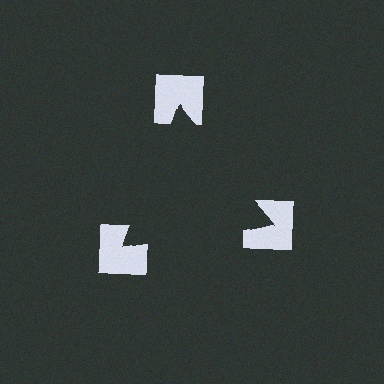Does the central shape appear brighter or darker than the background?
It typically appears slightly darker than the background, even though no actual brightness change is drawn.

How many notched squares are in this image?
There are 3 — one at each vertex of the illusory triangle.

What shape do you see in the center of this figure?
An illusory triangle — its edges are inferred from the aligned wedge cuts in the notched squares, not physically drawn.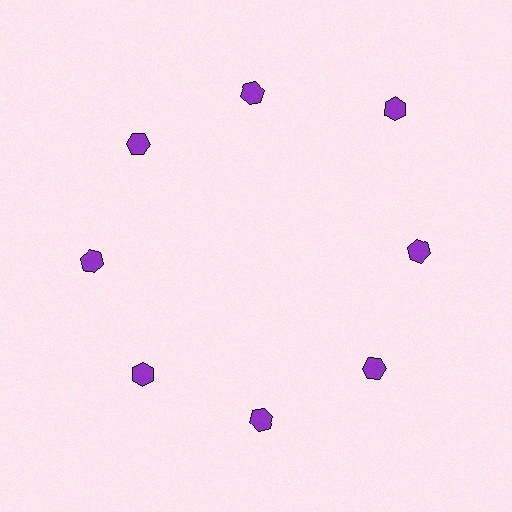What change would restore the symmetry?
The symmetry would be restored by moving it inward, back onto the ring so that all 8 hexagons sit at equal angles and equal distance from the center.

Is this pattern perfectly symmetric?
No. The 8 purple hexagons are arranged in a ring, but one element near the 2 o'clock position is pushed outward from the center, breaking the 8-fold rotational symmetry.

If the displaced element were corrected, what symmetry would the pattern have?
It would have 8-fold rotational symmetry — the pattern would map onto itself every 45 degrees.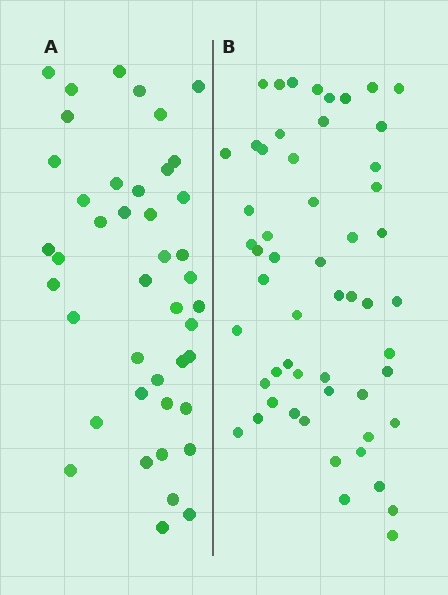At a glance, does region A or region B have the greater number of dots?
Region B (the right region) has more dots.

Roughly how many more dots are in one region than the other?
Region B has roughly 12 or so more dots than region A.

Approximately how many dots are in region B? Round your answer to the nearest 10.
About 60 dots. (The exact count is 55, which rounds to 60.)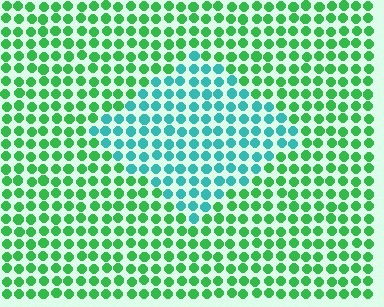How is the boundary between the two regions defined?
The boundary is defined purely by a slight shift in hue (about 47 degrees). Spacing, size, and orientation are identical on both sides.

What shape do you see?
I see a diamond.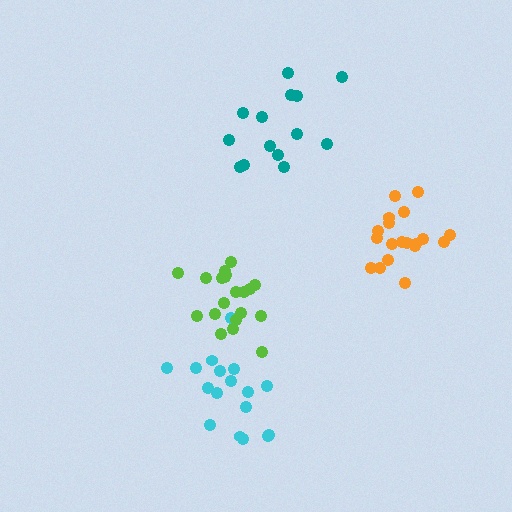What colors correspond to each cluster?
The clusters are colored: cyan, teal, lime, orange.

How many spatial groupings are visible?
There are 4 spatial groupings.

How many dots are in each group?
Group 1: 17 dots, Group 2: 14 dots, Group 3: 20 dots, Group 4: 19 dots (70 total).